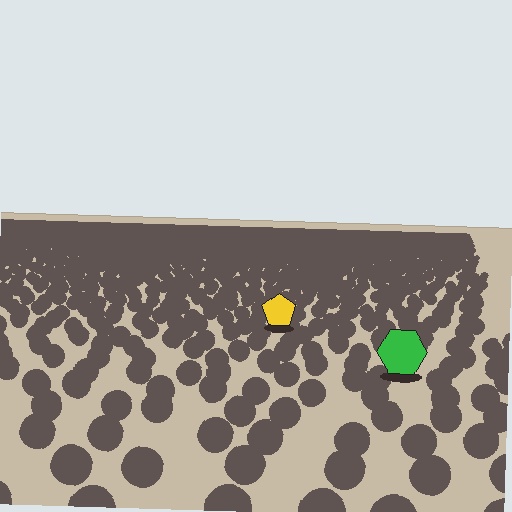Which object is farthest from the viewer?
The yellow pentagon is farthest from the viewer. It appears smaller and the ground texture around it is denser.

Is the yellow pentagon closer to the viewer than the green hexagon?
No. The green hexagon is closer — you can tell from the texture gradient: the ground texture is coarser near it.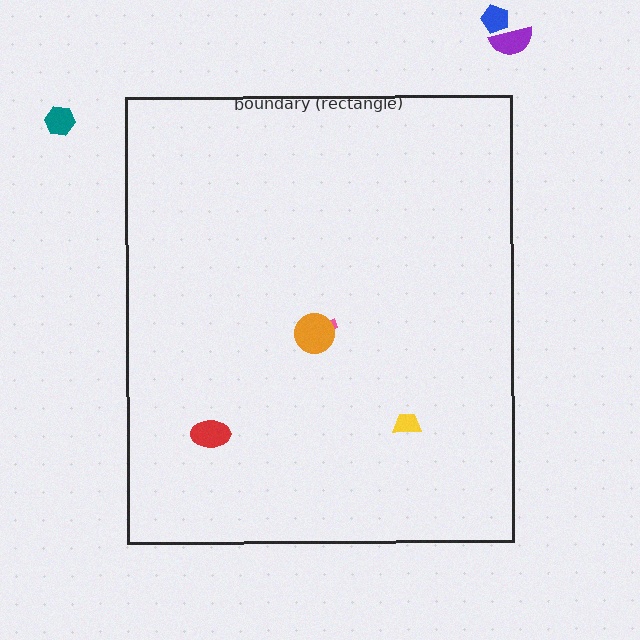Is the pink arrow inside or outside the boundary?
Inside.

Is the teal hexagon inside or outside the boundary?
Outside.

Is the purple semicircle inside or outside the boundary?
Outside.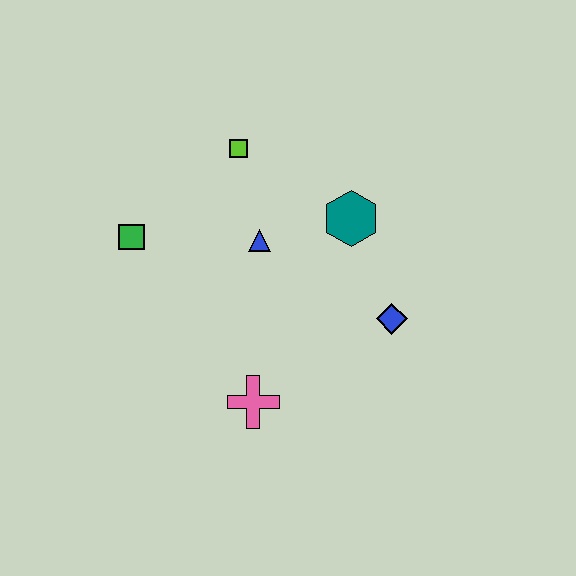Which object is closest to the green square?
The blue triangle is closest to the green square.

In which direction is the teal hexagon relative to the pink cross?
The teal hexagon is above the pink cross.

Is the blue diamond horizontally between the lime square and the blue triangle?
No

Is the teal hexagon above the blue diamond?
Yes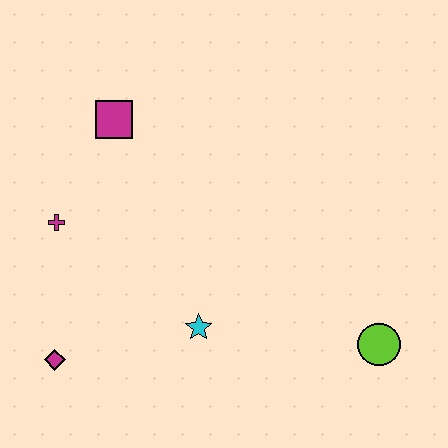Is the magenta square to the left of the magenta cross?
No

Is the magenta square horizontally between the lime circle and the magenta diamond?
Yes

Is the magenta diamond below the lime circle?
Yes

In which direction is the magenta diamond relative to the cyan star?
The magenta diamond is to the left of the cyan star.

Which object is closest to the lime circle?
The cyan star is closest to the lime circle.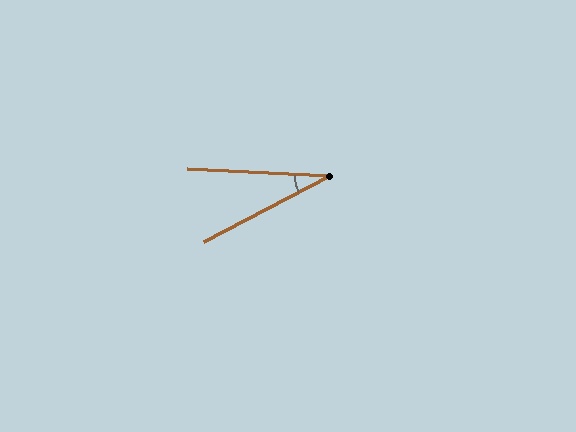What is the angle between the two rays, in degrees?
Approximately 31 degrees.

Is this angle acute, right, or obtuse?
It is acute.